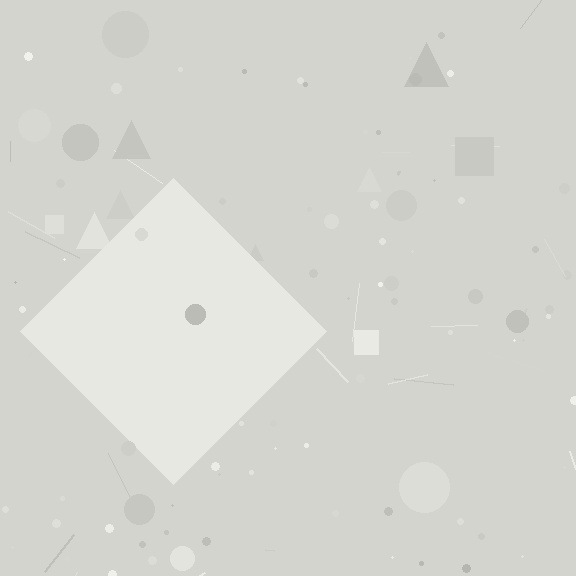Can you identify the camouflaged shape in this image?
The camouflaged shape is a diamond.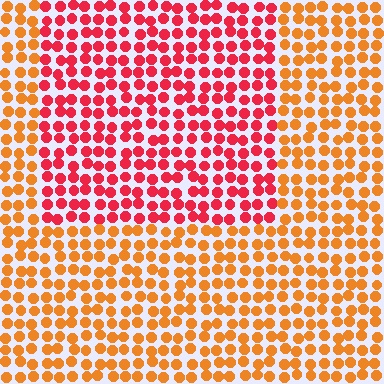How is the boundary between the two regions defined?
The boundary is defined purely by a slight shift in hue (about 39 degrees). Spacing, size, and orientation are identical on both sides.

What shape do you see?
I see a rectangle.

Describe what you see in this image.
The image is filled with small orange elements in a uniform arrangement. A rectangle-shaped region is visible where the elements are tinted to a slightly different hue, forming a subtle color boundary.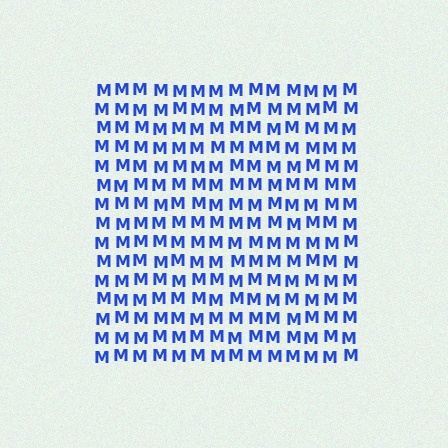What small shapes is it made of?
It is made of small letter M's.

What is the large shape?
The large shape is a square.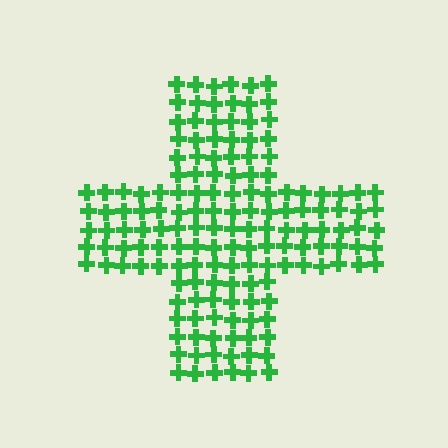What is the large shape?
The large shape is a cross.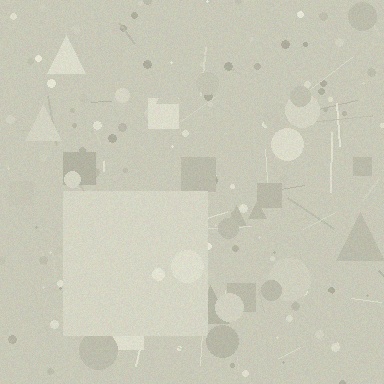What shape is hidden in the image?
A square is hidden in the image.